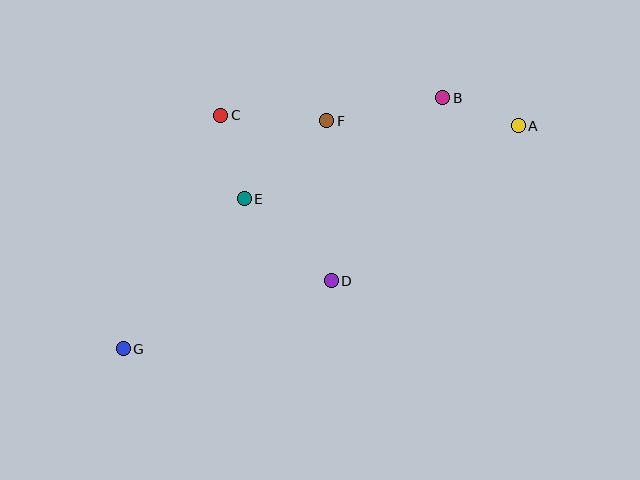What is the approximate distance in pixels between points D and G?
The distance between D and G is approximately 219 pixels.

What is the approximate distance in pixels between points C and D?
The distance between C and D is approximately 199 pixels.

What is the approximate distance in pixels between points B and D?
The distance between B and D is approximately 215 pixels.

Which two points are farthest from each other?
Points A and G are farthest from each other.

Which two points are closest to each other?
Points A and B are closest to each other.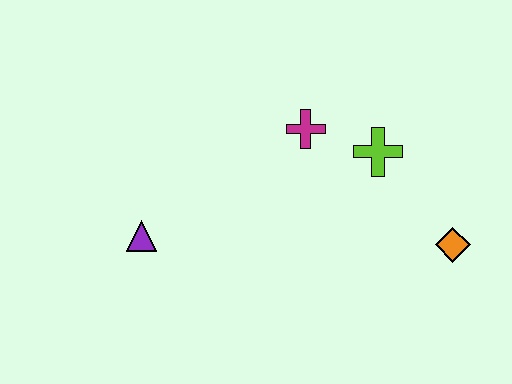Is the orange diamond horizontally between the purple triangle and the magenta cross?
No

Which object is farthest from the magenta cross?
The purple triangle is farthest from the magenta cross.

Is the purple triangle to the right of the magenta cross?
No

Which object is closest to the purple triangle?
The magenta cross is closest to the purple triangle.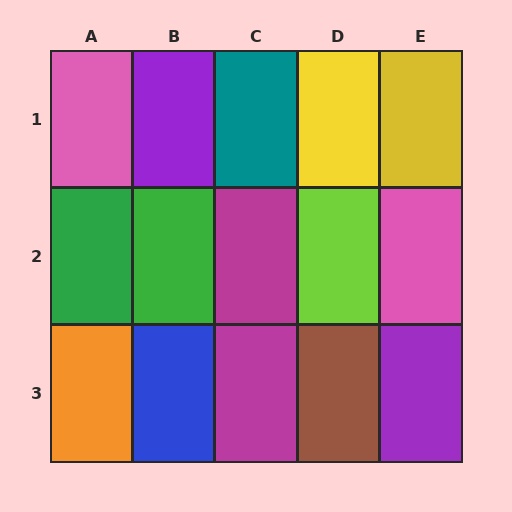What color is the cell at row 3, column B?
Blue.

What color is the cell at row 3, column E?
Purple.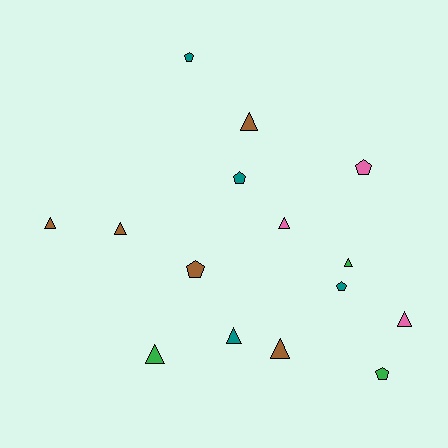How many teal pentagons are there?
There are 3 teal pentagons.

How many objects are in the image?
There are 15 objects.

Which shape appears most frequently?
Triangle, with 9 objects.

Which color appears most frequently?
Brown, with 5 objects.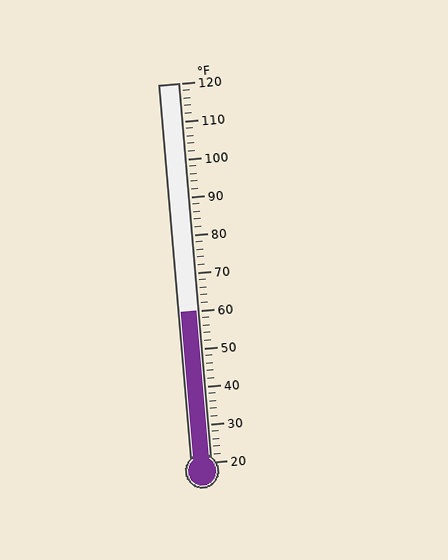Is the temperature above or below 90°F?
The temperature is below 90°F.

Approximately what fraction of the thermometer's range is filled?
The thermometer is filled to approximately 40% of its range.